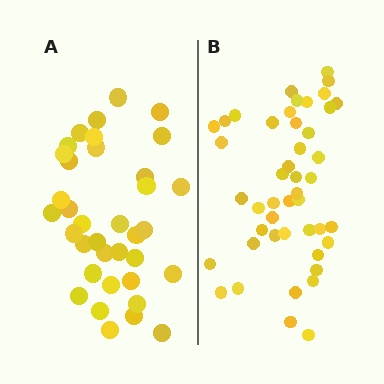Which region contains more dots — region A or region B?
Region B (the right region) has more dots.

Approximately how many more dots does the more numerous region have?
Region B has roughly 10 or so more dots than region A.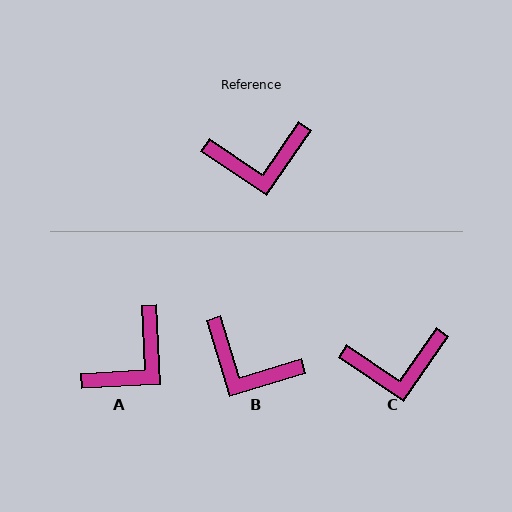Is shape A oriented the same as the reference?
No, it is off by about 37 degrees.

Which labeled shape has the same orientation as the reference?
C.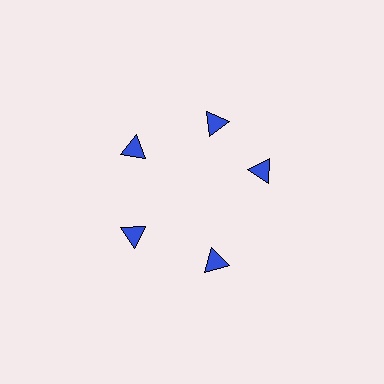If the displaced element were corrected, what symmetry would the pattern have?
It would have 5-fold rotational symmetry — the pattern would map onto itself every 72 degrees.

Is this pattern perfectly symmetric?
No. The 5 blue triangles are arranged in a ring, but one element near the 3 o'clock position is rotated out of alignment along the ring, breaking the 5-fold rotational symmetry.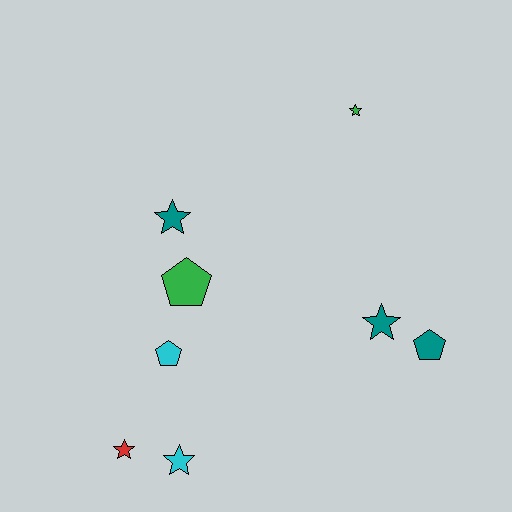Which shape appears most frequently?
Star, with 5 objects.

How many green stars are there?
There is 1 green star.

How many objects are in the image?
There are 8 objects.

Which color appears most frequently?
Teal, with 3 objects.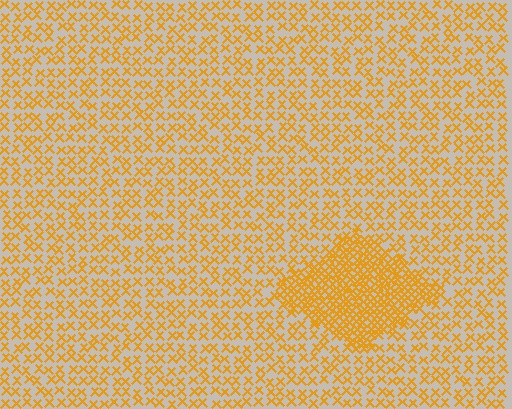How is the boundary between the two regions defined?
The boundary is defined by a change in element density (approximately 2.5x ratio). All elements are the same color, size, and shape.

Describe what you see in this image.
The image contains small orange elements arranged at two different densities. A diamond-shaped region is visible where the elements are more densely packed than the surrounding area.